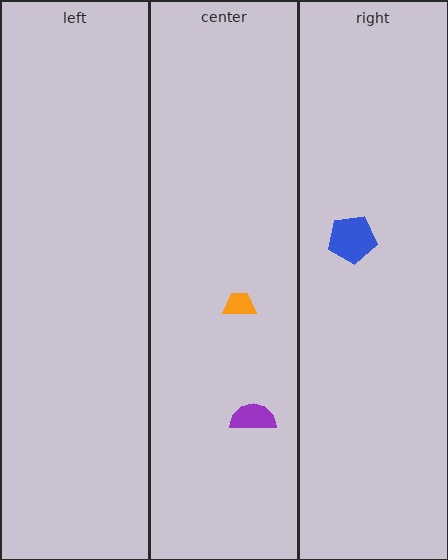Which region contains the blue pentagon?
The right region.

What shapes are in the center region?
The orange trapezoid, the purple semicircle.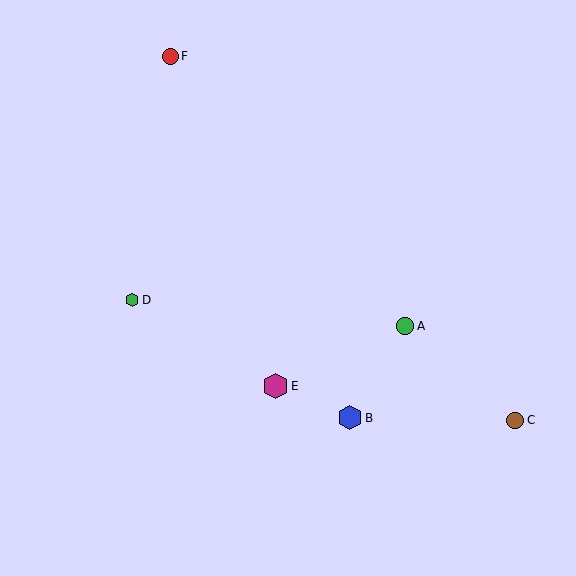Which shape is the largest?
The magenta hexagon (labeled E) is the largest.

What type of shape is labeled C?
Shape C is a brown circle.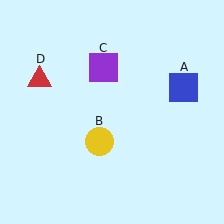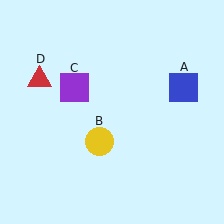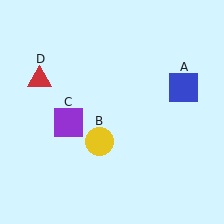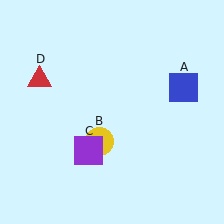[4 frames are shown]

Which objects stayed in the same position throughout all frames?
Blue square (object A) and yellow circle (object B) and red triangle (object D) remained stationary.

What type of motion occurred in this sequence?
The purple square (object C) rotated counterclockwise around the center of the scene.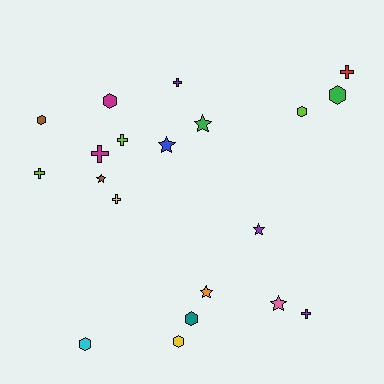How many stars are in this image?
There are 6 stars.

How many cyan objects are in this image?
There is 1 cyan object.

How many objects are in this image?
There are 20 objects.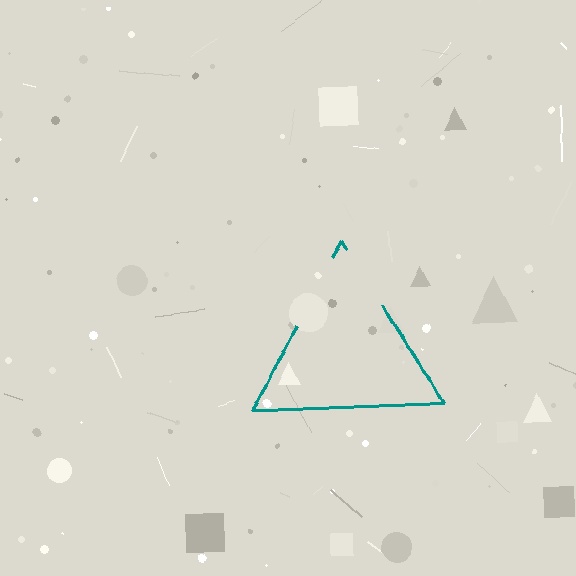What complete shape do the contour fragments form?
The contour fragments form a triangle.